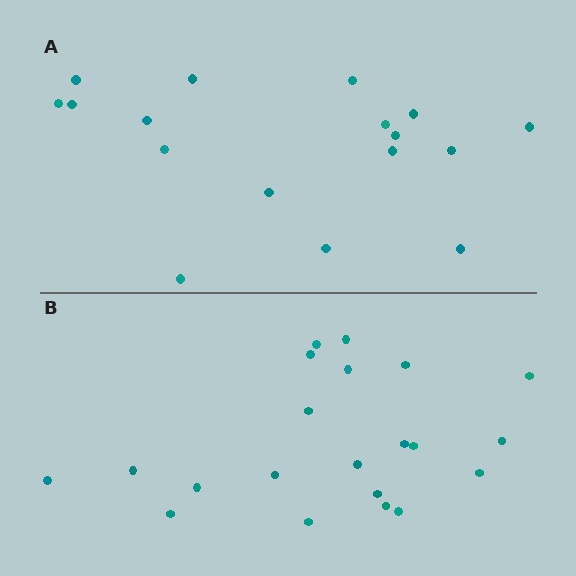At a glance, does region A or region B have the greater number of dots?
Region B (the bottom region) has more dots.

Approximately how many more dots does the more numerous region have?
Region B has about 4 more dots than region A.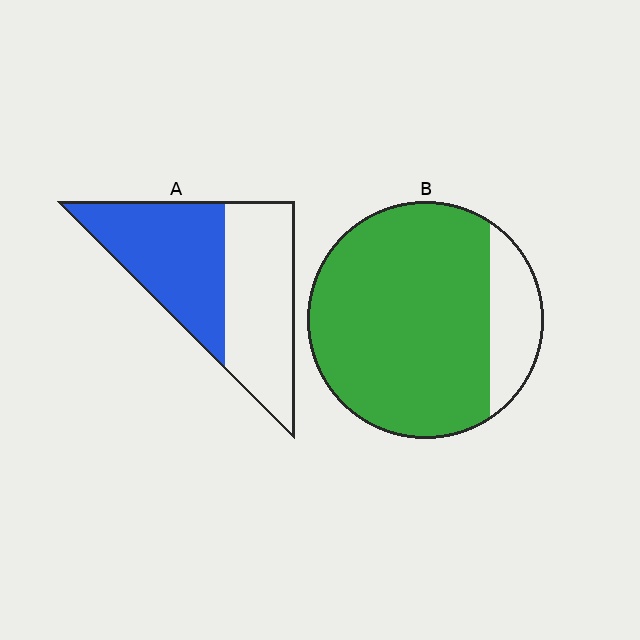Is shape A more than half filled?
Roughly half.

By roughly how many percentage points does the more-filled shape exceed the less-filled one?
By roughly 35 percentage points (B over A).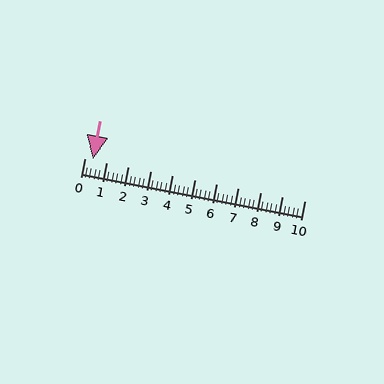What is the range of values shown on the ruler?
The ruler shows values from 0 to 10.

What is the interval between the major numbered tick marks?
The major tick marks are spaced 1 units apart.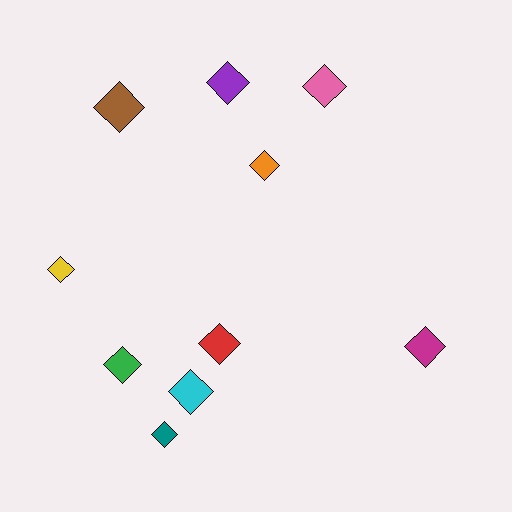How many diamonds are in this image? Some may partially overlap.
There are 10 diamonds.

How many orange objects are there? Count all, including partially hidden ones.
There is 1 orange object.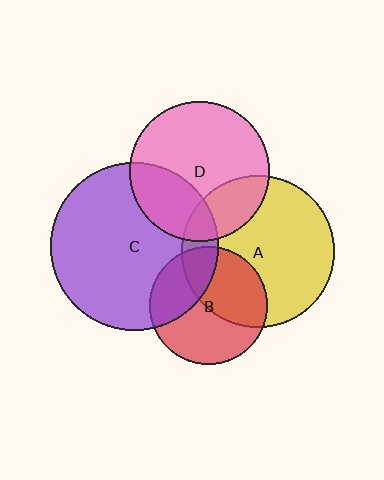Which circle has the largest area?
Circle C (purple).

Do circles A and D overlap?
Yes.